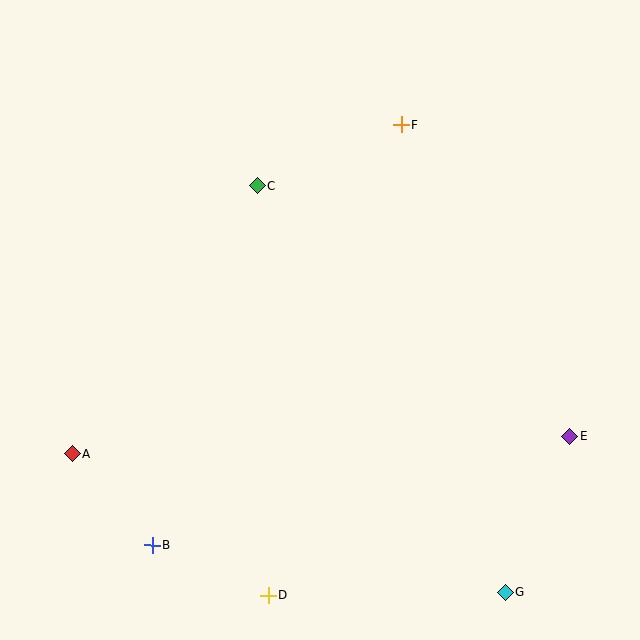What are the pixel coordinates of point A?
Point A is at (72, 454).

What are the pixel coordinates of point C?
Point C is at (258, 185).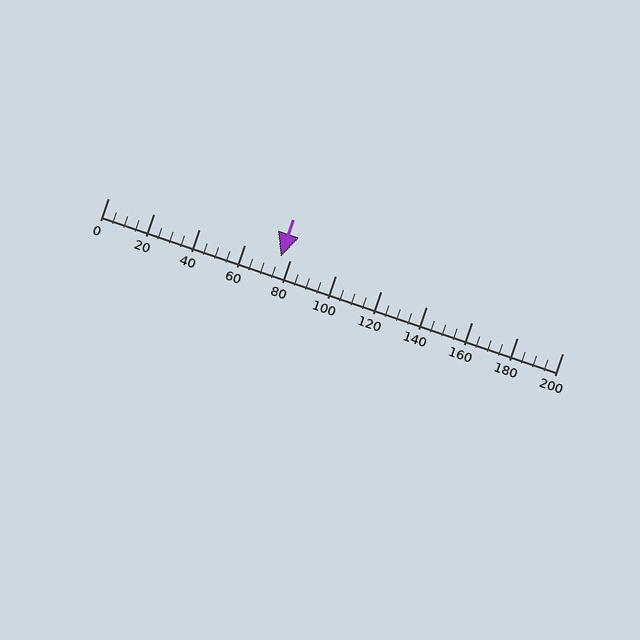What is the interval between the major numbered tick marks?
The major tick marks are spaced 20 units apart.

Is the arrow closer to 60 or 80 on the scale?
The arrow is closer to 80.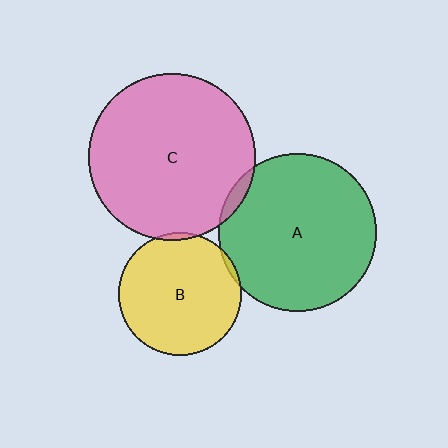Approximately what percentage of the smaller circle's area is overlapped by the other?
Approximately 5%.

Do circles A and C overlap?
Yes.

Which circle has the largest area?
Circle C (pink).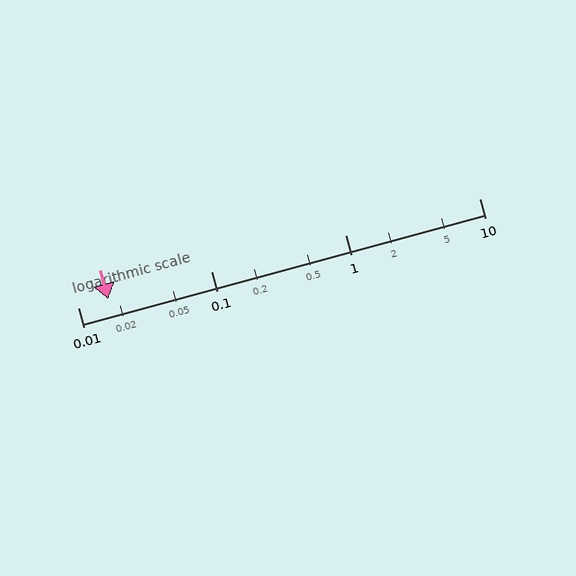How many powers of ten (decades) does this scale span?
The scale spans 3 decades, from 0.01 to 10.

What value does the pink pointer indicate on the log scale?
The pointer indicates approximately 0.017.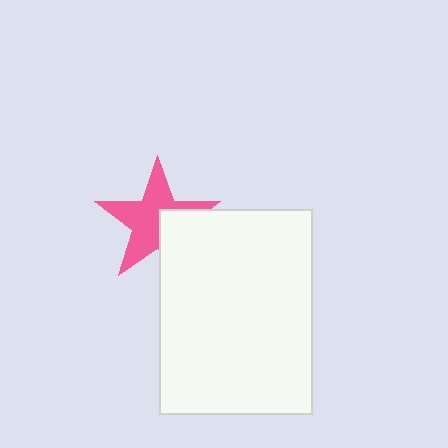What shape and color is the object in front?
The object in front is a white rectangle.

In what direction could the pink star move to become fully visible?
The pink star could move toward the upper-left. That would shift it out from behind the white rectangle entirely.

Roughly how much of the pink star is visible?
Most of it is visible (roughly 68%).